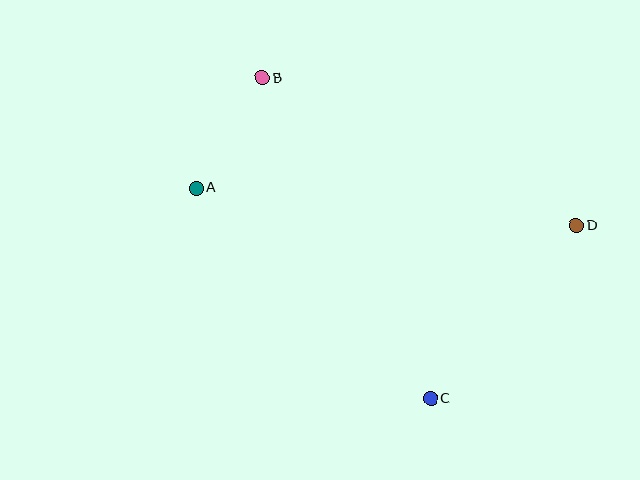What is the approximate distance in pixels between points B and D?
The distance between B and D is approximately 347 pixels.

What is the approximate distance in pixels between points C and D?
The distance between C and D is approximately 226 pixels.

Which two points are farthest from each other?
Points A and D are farthest from each other.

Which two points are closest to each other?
Points A and B are closest to each other.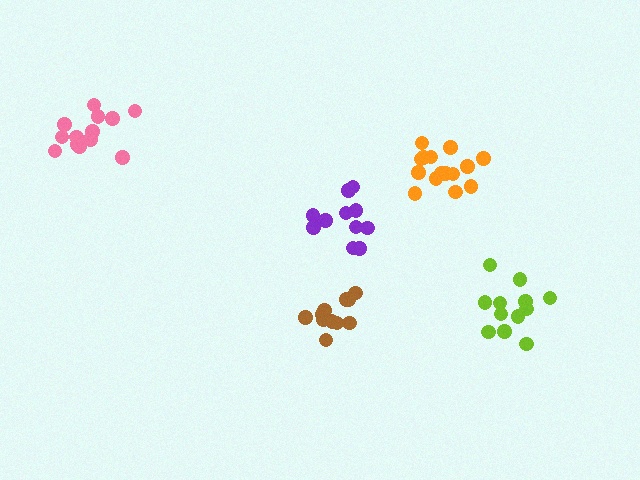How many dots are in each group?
Group 1: 12 dots, Group 2: 13 dots, Group 3: 13 dots, Group 4: 15 dots, Group 5: 11 dots (64 total).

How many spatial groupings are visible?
There are 5 spatial groupings.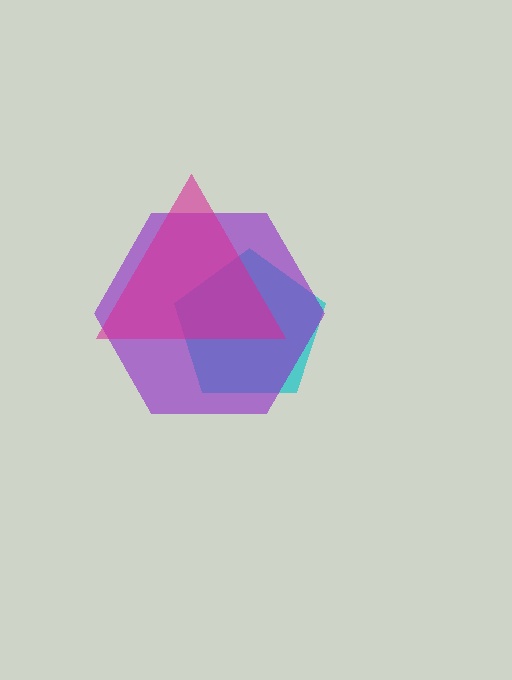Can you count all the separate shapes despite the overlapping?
Yes, there are 3 separate shapes.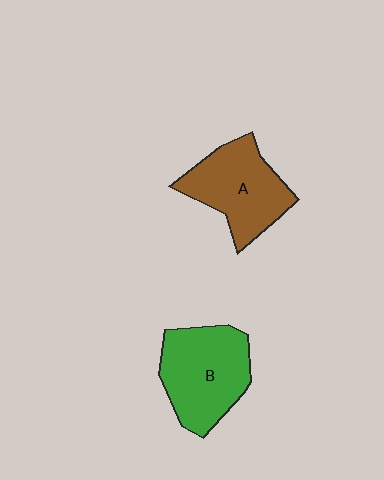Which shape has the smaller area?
Shape A (brown).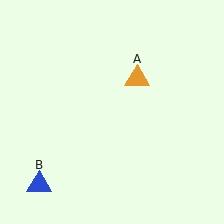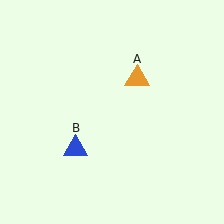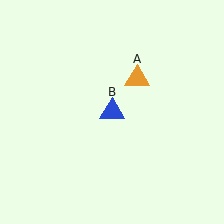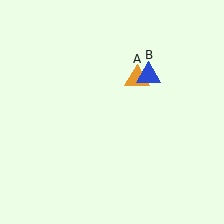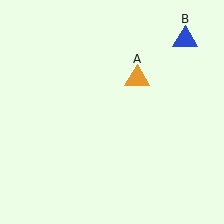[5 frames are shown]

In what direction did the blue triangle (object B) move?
The blue triangle (object B) moved up and to the right.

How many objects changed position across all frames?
1 object changed position: blue triangle (object B).